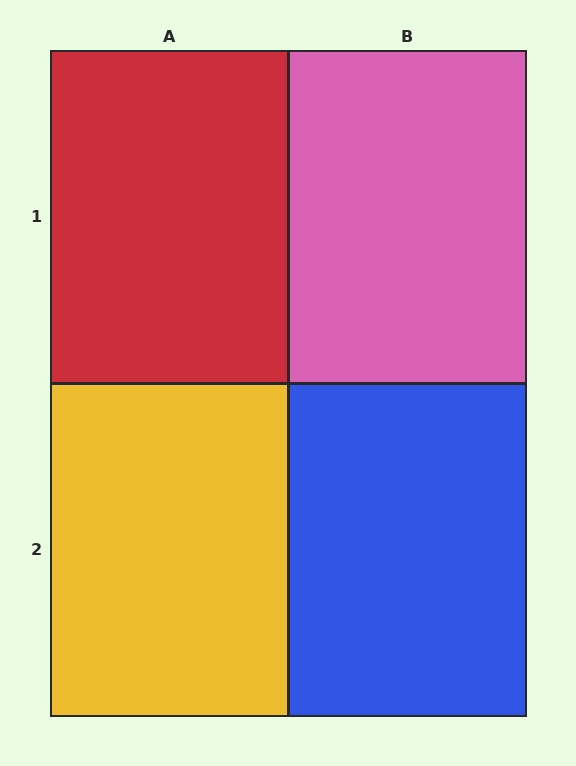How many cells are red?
1 cell is red.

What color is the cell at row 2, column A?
Yellow.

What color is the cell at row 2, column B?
Blue.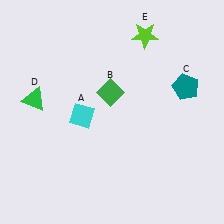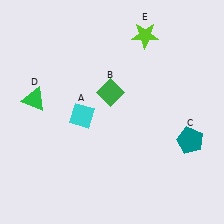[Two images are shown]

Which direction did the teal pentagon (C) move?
The teal pentagon (C) moved down.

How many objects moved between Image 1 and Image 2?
1 object moved between the two images.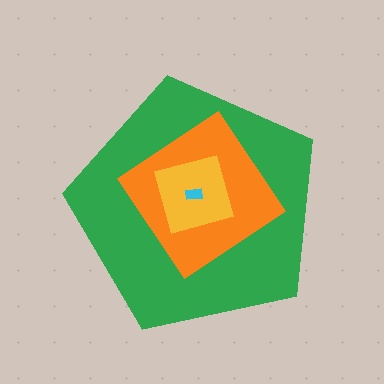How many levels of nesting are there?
4.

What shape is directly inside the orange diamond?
The yellow square.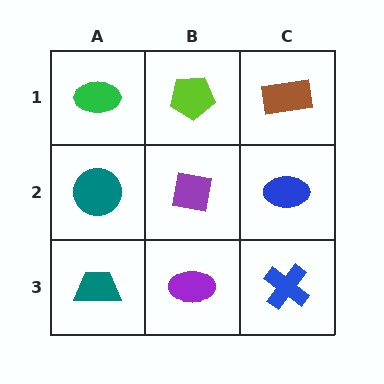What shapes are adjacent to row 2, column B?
A lime pentagon (row 1, column B), a purple ellipse (row 3, column B), a teal circle (row 2, column A), a blue ellipse (row 2, column C).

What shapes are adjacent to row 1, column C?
A blue ellipse (row 2, column C), a lime pentagon (row 1, column B).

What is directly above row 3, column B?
A purple square.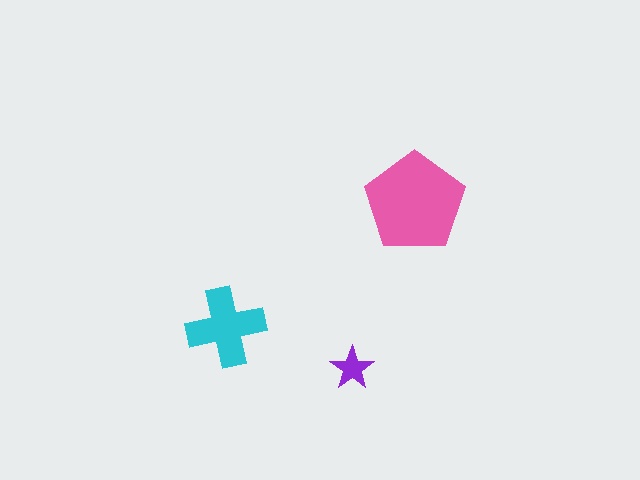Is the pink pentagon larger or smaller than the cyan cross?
Larger.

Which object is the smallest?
The purple star.